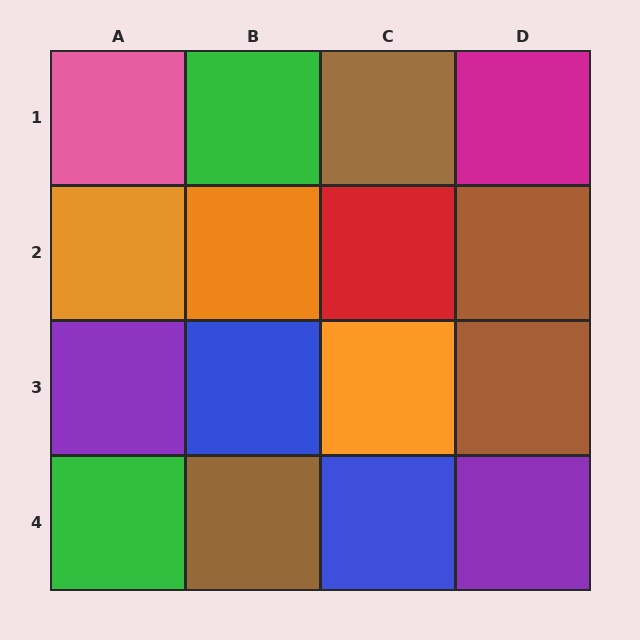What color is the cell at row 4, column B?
Brown.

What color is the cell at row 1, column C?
Brown.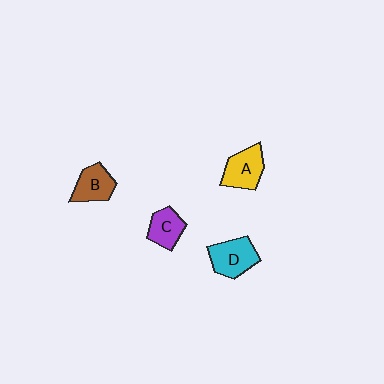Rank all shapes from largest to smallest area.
From largest to smallest: D (cyan), A (yellow), B (brown), C (purple).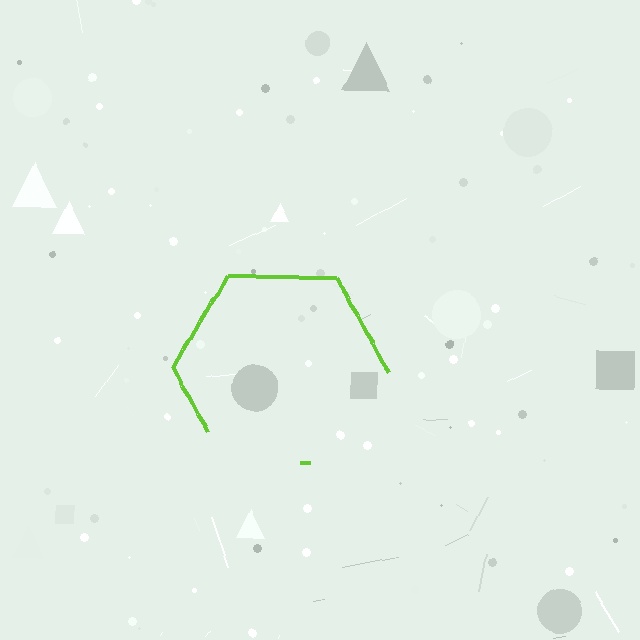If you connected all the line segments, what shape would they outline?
They would outline a hexagon.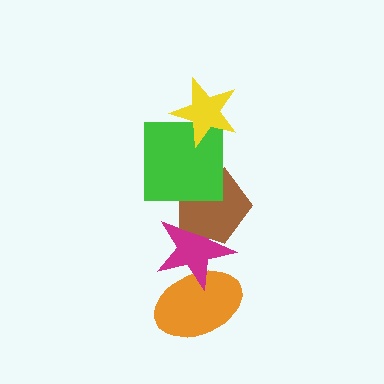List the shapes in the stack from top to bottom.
From top to bottom: the yellow star, the green square, the brown pentagon, the magenta star, the orange ellipse.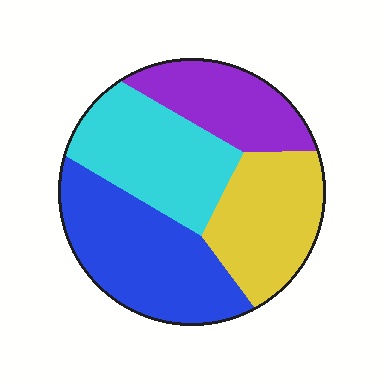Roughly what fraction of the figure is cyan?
Cyan covers about 25% of the figure.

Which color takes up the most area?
Blue, at roughly 30%.